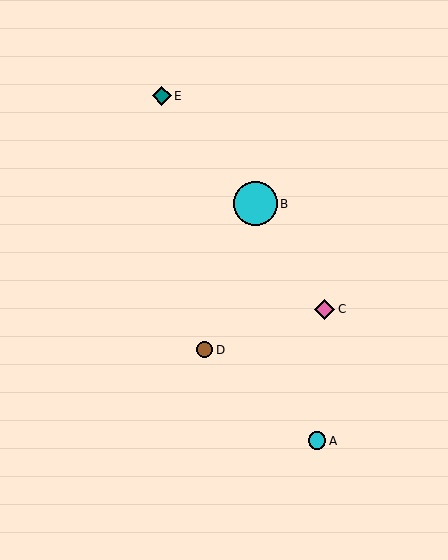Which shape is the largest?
The cyan circle (labeled B) is the largest.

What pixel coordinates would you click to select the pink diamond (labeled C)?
Click at (325, 309) to select the pink diamond C.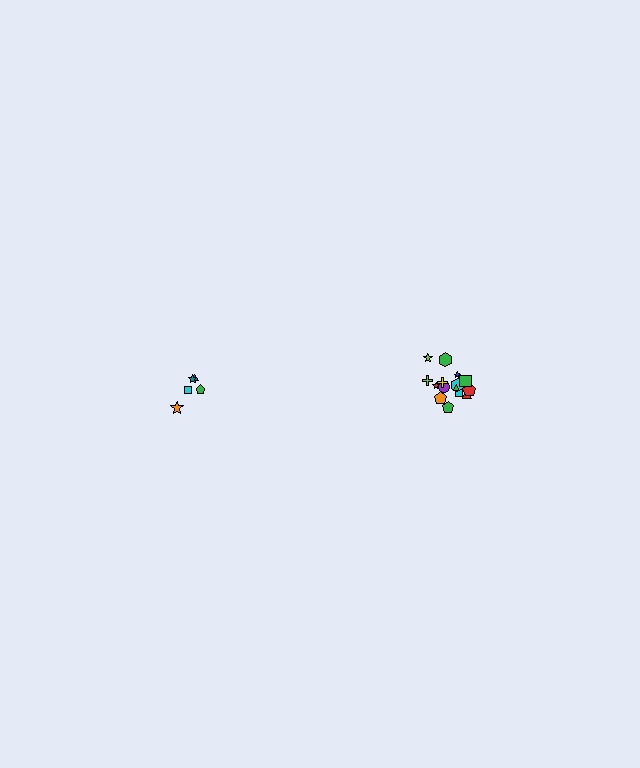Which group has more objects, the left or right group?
The right group.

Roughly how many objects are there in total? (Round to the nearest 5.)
Roughly 20 objects in total.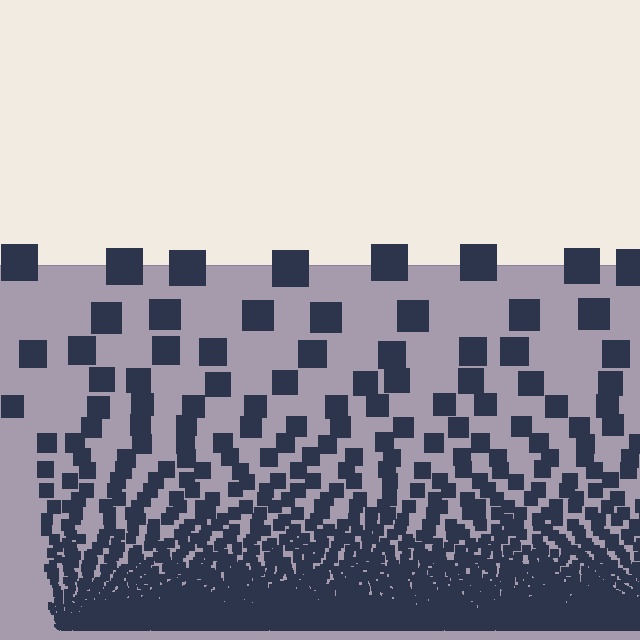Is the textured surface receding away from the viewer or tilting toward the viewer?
The surface appears to tilt toward the viewer. Texture elements get larger and sparser toward the top.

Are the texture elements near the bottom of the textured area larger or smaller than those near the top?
Smaller. The gradient is inverted — elements near the bottom are smaller and denser.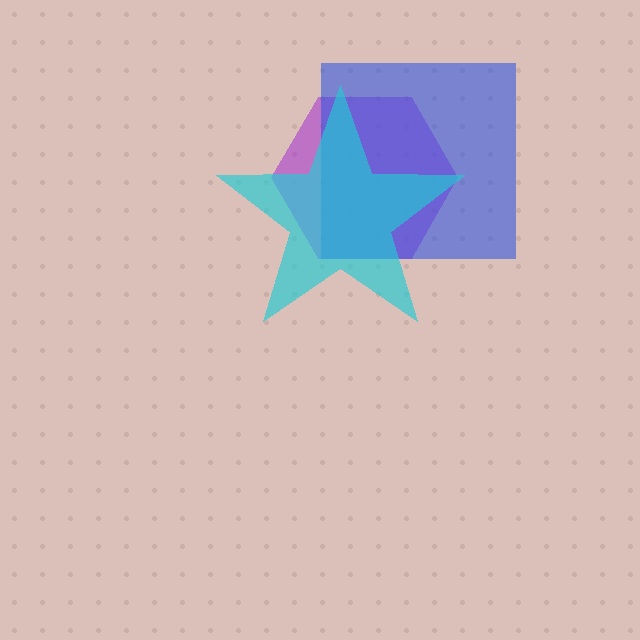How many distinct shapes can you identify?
There are 3 distinct shapes: a purple hexagon, a blue square, a cyan star.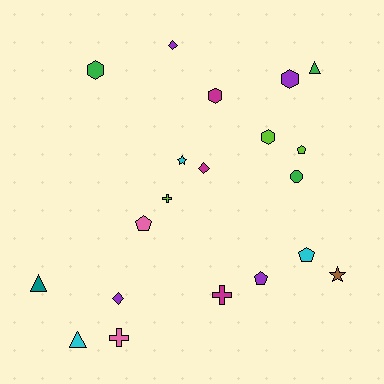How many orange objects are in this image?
There are no orange objects.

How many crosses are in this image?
There are 3 crosses.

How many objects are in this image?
There are 20 objects.